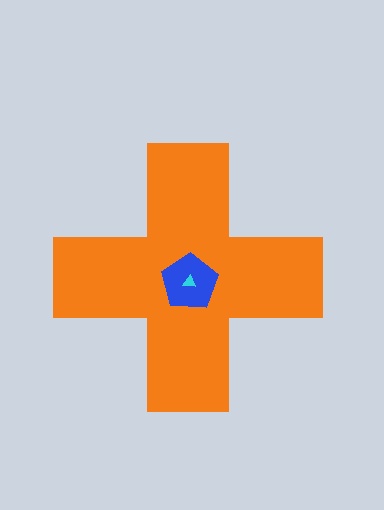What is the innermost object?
The cyan triangle.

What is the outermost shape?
The orange cross.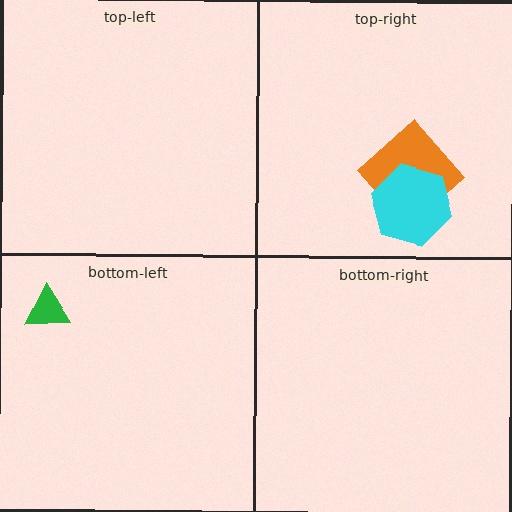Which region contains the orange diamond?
The top-right region.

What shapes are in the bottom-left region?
The green triangle.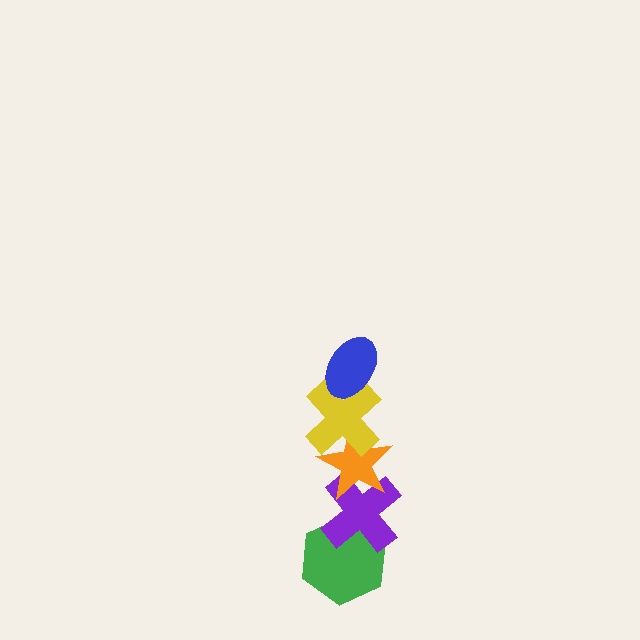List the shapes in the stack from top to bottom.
From top to bottom: the blue ellipse, the yellow cross, the orange star, the purple cross, the green hexagon.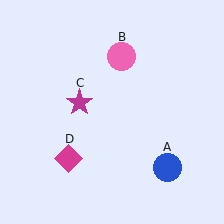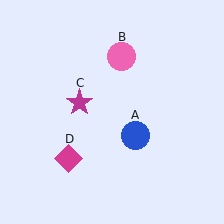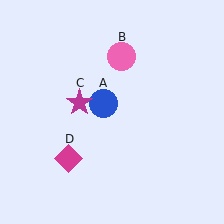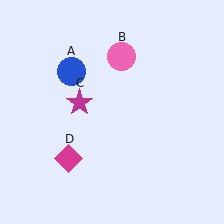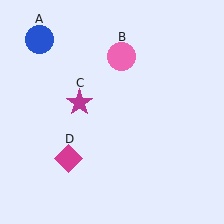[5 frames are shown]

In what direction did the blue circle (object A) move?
The blue circle (object A) moved up and to the left.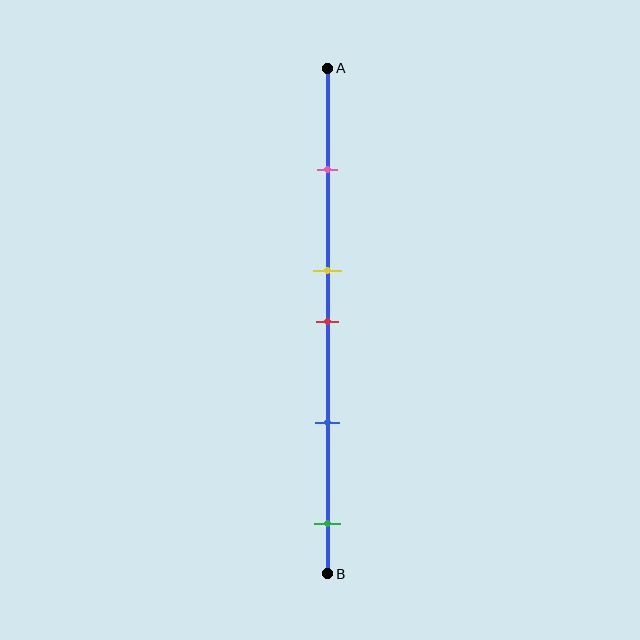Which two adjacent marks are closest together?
The yellow and red marks are the closest adjacent pair.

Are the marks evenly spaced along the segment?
No, the marks are not evenly spaced.